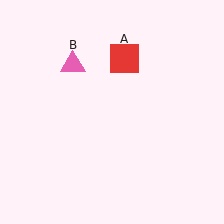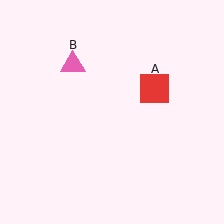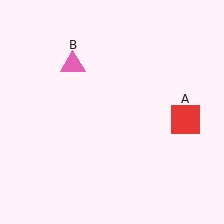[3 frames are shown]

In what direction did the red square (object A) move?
The red square (object A) moved down and to the right.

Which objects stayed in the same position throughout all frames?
Pink triangle (object B) remained stationary.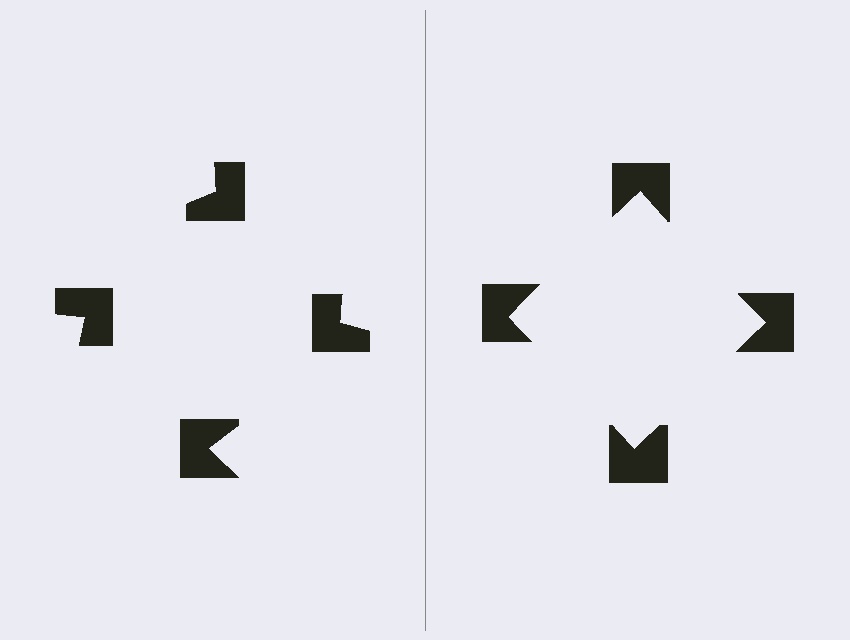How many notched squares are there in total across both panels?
8 — 4 on each side.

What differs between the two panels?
The notched squares are positioned identically on both sides; only the wedge orientations differ. On the right they align to a square; on the left they are misaligned.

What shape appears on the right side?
An illusory square.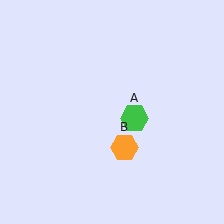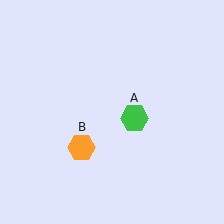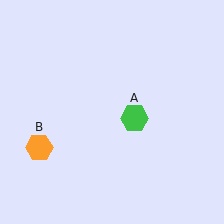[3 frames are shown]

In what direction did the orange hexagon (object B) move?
The orange hexagon (object B) moved left.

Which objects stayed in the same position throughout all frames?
Green hexagon (object A) remained stationary.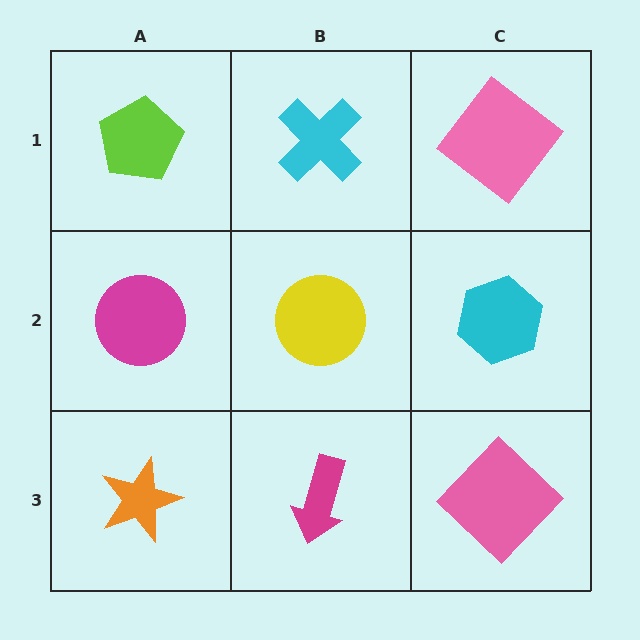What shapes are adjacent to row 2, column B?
A cyan cross (row 1, column B), a magenta arrow (row 3, column B), a magenta circle (row 2, column A), a cyan hexagon (row 2, column C).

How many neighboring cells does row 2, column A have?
3.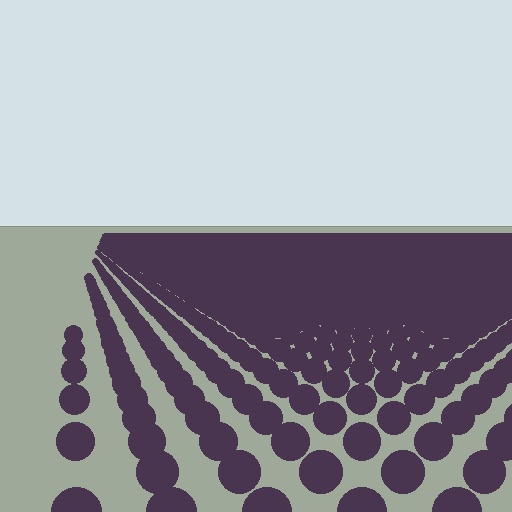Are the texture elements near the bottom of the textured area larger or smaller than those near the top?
Larger. Near the bottom, elements are closer to the viewer and appear at a bigger on-screen size.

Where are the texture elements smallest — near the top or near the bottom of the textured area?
Near the top.